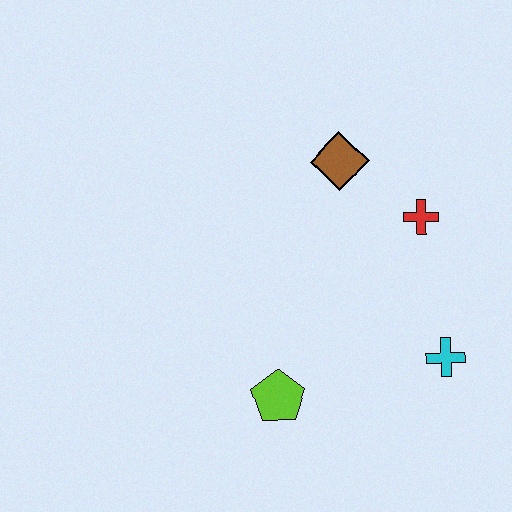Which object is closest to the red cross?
The brown diamond is closest to the red cross.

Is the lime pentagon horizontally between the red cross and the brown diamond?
No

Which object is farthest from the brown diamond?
The lime pentagon is farthest from the brown diamond.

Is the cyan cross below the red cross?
Yes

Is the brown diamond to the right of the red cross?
No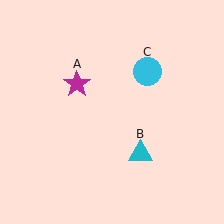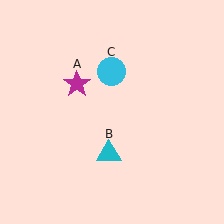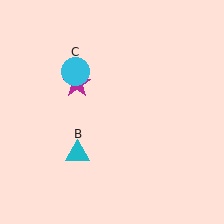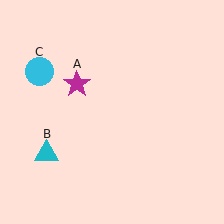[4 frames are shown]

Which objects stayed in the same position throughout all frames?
Magenta star (object A) remained stationary.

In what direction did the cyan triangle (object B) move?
The cyan triangle (object B) moved left.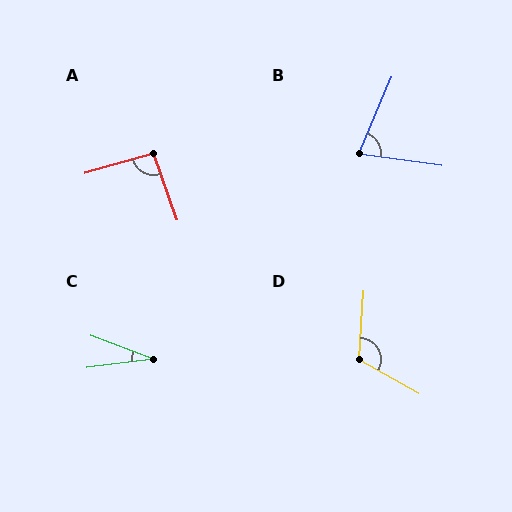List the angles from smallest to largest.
C (28°), B (75°), A (94°), D (115°).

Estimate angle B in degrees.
Approximately 75 degrees.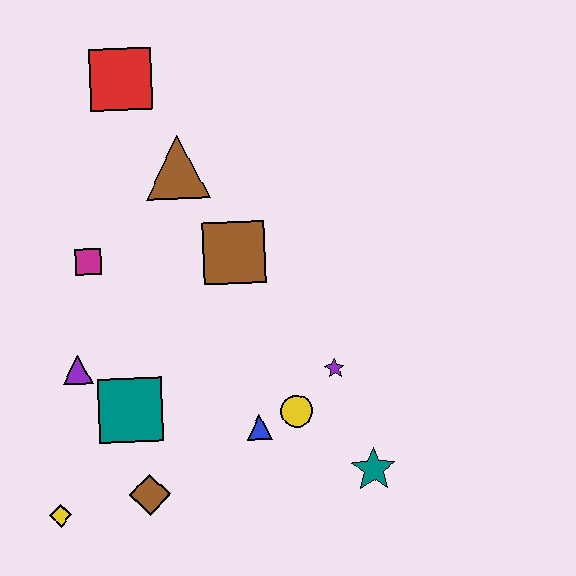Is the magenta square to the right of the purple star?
No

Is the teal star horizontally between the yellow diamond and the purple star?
No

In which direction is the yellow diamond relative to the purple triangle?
The yellow diamond is below the purple triangle.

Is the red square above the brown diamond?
Yes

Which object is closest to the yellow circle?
The blue triangle is closest to the yellow circle.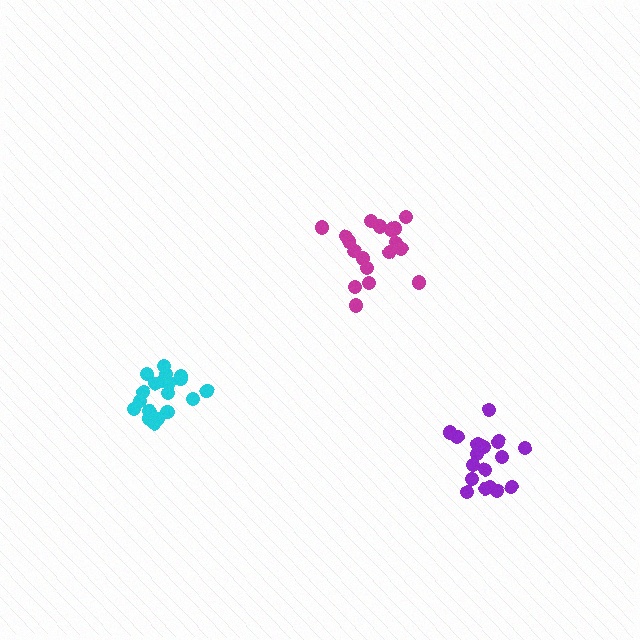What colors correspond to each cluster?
The clusters are colored: magenta, cyan, purple.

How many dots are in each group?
Group 1: 20 dots, Group 2: 19 dots, Group 3: 17 dots (56 total).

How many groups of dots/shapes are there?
There are 3 groups.